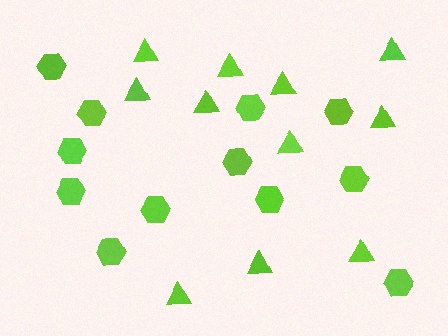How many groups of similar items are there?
There are 2 groups: one group of hexagons (12) and one group of triangles (11).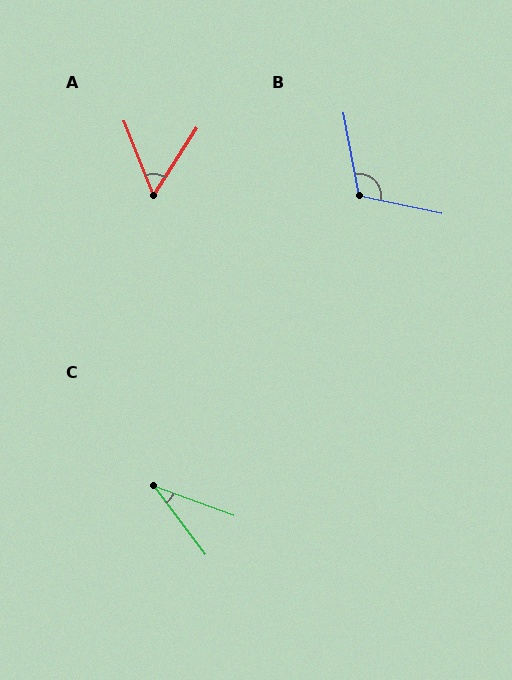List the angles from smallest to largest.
C (33°), A (55°), B (113°).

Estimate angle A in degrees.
Approximately 55 degrees.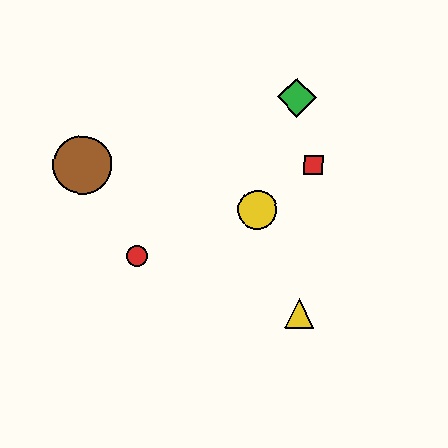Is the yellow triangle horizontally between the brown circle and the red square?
Yes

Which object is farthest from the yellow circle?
The brown circle is farthest from the yellow circle.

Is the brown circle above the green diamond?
No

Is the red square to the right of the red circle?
Yes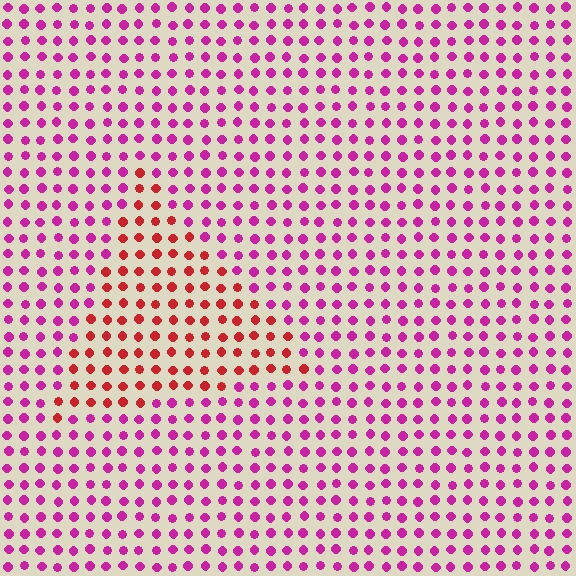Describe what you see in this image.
The image is filled with small magenta elements in a uniform arrangement. A triangle-shaped region is visible where the elements are tinted to a slightly different hue, forming a subtle color boundary.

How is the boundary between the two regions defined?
The boundary is defined purely by a slight shift in hue (about 43 degrees). Spacing, size, and orientation are identical on both sides.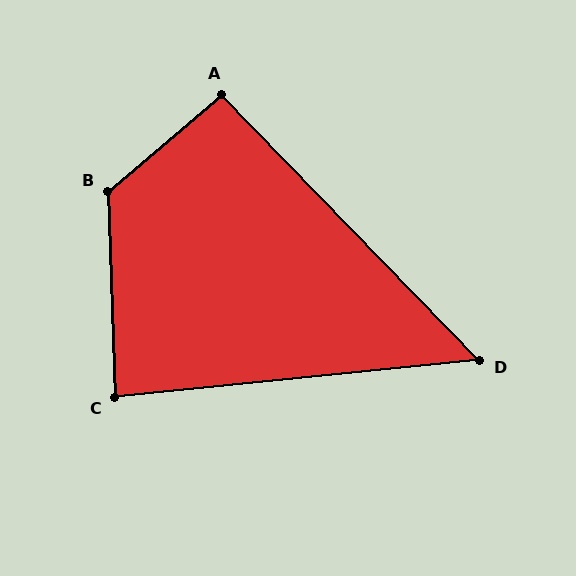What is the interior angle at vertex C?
Approximately 86 degrees (approximately right).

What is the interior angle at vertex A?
Approximately 94 degrees (approximately right).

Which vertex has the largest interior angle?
B, at approximately 128 degrees.